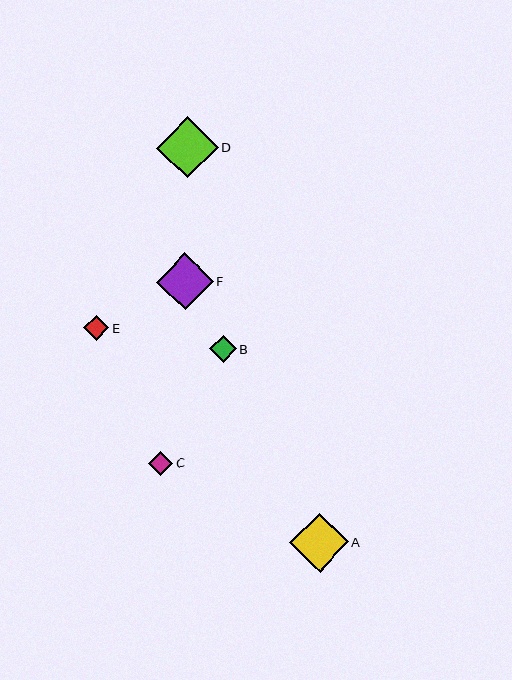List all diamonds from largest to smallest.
From largest to smallest: D, A, F, B, E, C.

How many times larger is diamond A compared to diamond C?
Diamond A is approximately 2.4 times the size of diamond C.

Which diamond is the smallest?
Diamond C is the smallest with a size of approximately 24 pixels.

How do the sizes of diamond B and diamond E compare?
Diamond B and diamond E are approximately the same size.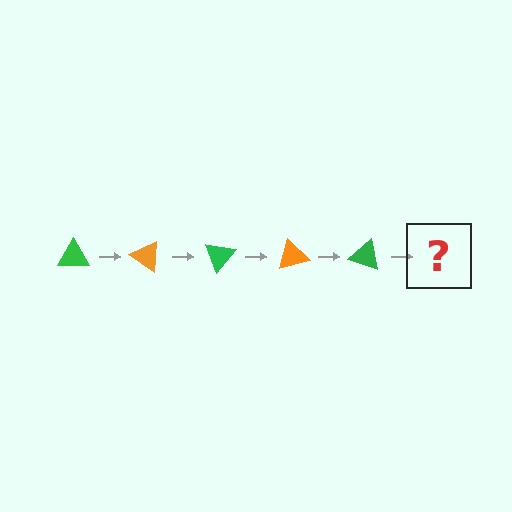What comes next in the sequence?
The next element should be an orange triangle, rotated 175 degrees from the start.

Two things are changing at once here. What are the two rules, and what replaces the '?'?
The two rules are that it rotates 35 degrees each step and the color cycles through green and orange. The '?' should be an orange triangle, rotated 175 degrees from the start.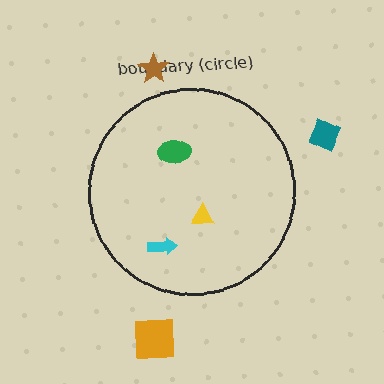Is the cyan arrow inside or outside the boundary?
Inside.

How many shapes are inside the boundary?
3 inside, 3 outside.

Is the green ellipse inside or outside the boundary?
Inside.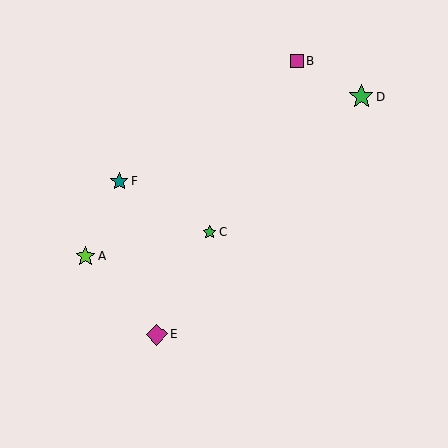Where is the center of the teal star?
The center of the teal star is at (119, 181).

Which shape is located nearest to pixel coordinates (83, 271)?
The lime star (labeled A) at (86, 256) is nearest to that location.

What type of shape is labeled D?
Shape D is a green star.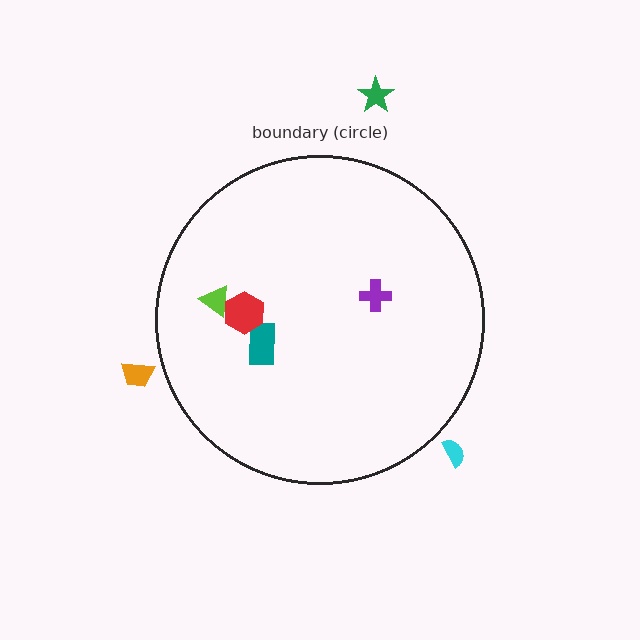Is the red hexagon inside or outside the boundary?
Inside.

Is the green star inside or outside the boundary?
Outside.